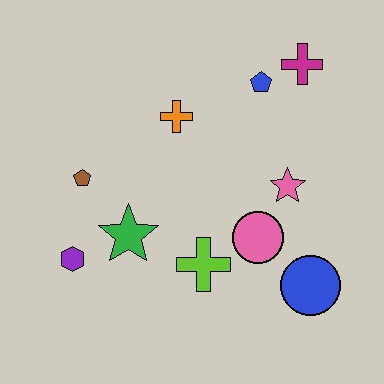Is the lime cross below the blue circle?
No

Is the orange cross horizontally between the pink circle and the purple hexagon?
Yes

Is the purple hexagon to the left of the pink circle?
Yes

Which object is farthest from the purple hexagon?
The magenta cross is farthest from the purple hexagon.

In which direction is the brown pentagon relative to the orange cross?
The brown pentagon is to the left of the orange cross.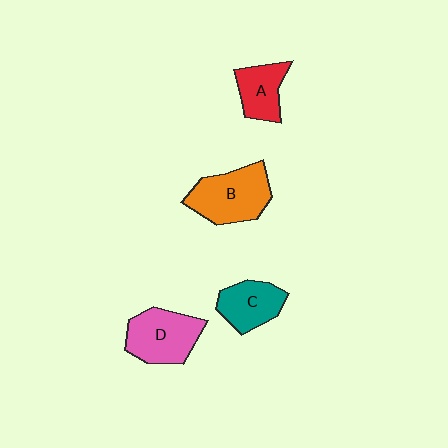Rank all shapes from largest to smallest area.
From largest to smallest: B (orange), D (pink), C (teal), A (red).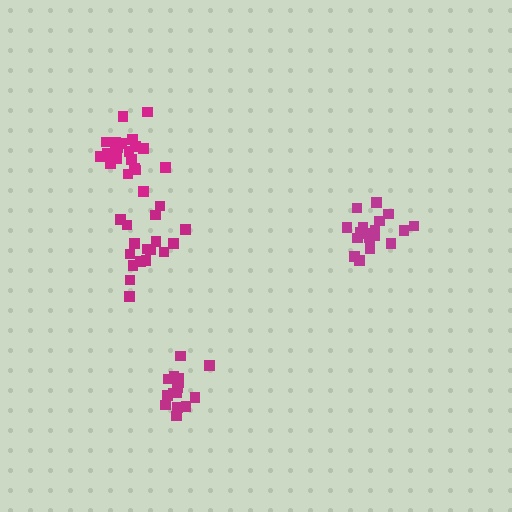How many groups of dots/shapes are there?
There are 4 groups.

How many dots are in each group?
Group 1: 17 dots, Group 2: 19 dots, Group 3: 15 dots, Group 4: 21 dots (72 total).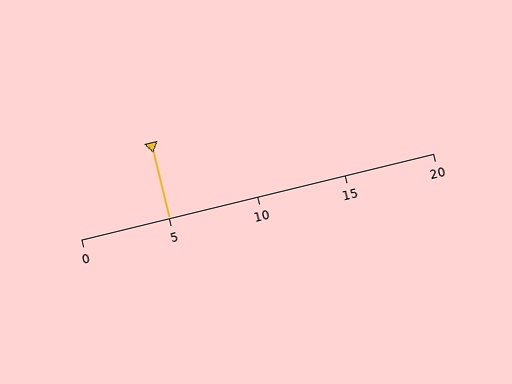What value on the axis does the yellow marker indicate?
The marker indicates approximately 5.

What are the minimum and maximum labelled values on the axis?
The axis runs from 0 to 20.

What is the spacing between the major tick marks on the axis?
The major ticks are spaced 5 apart.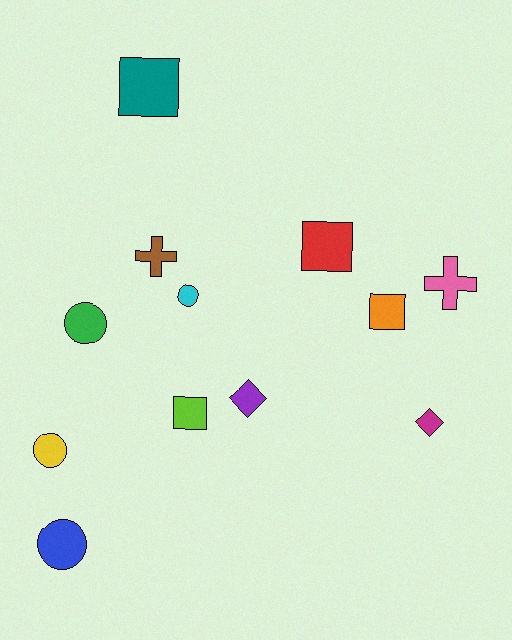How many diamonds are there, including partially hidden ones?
There are 2 diamonds.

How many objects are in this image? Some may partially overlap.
There are 12 objects.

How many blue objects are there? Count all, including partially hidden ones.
There is 1 blue object.